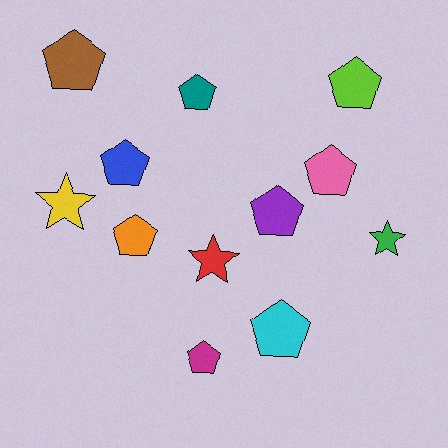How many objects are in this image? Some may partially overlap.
There are 12 objects.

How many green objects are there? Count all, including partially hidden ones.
There is 1 green object.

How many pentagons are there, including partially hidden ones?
There are 9 pentagons.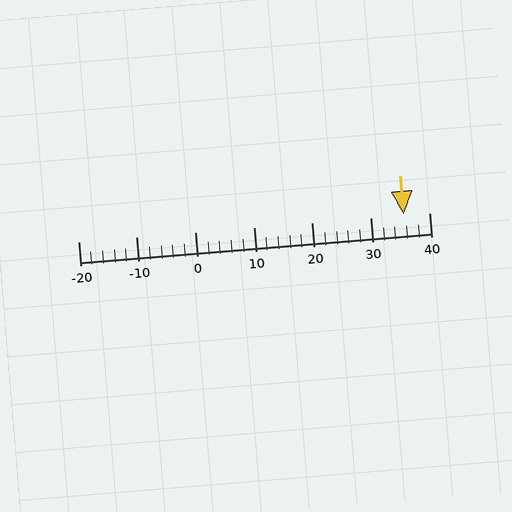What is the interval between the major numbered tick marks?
The major tick marks are spaced 10 units apart.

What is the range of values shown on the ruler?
The ruler shows values from -20 to 40.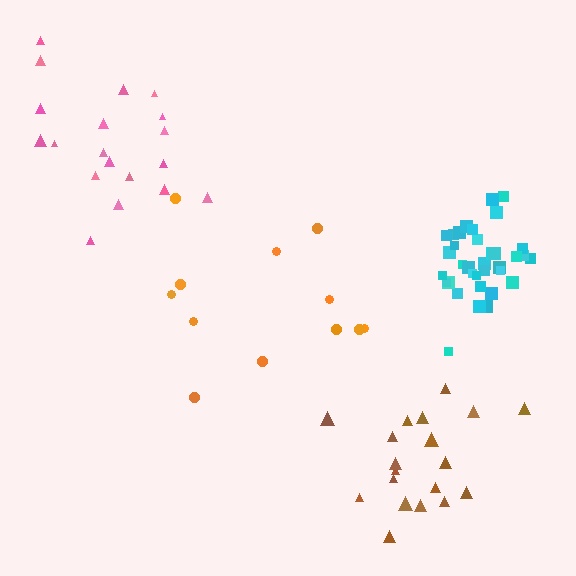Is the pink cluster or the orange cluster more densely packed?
Pink.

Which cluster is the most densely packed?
Cyan.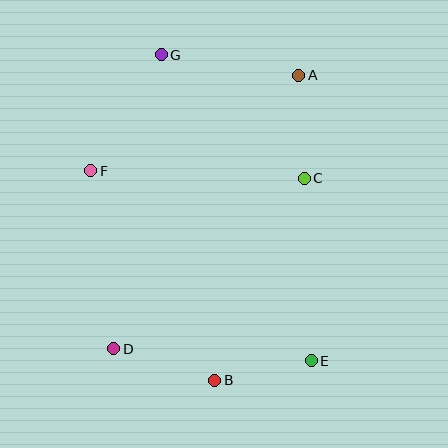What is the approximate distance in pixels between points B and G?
The distance between B and G is approximately 330 pixels.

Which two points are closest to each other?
Points B and E are closest to each other.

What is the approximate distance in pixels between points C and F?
The distance between C and F is approximately 214 pixels.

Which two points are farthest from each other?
Points E and G are farthest from each other.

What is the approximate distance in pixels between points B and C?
The distance between B and C is approximately 221 pixels.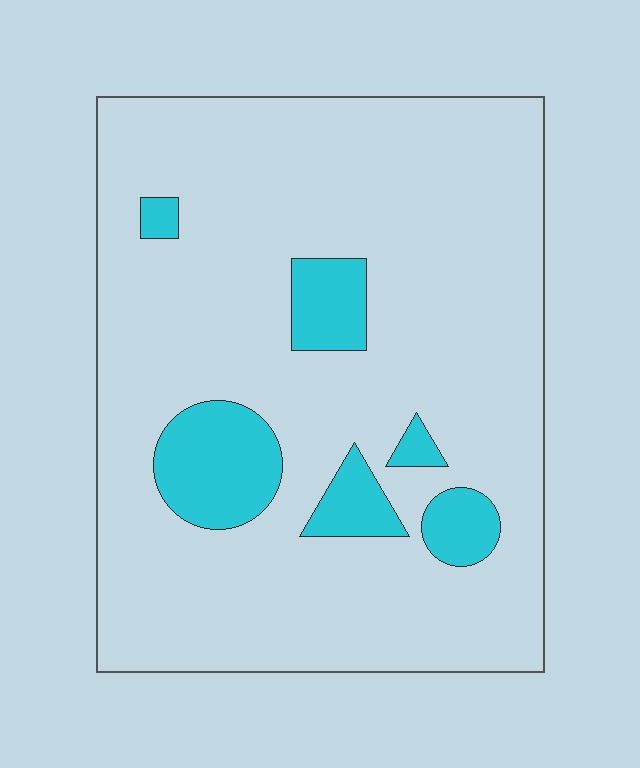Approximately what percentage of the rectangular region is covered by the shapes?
Approximately 15%.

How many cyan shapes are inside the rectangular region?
6.